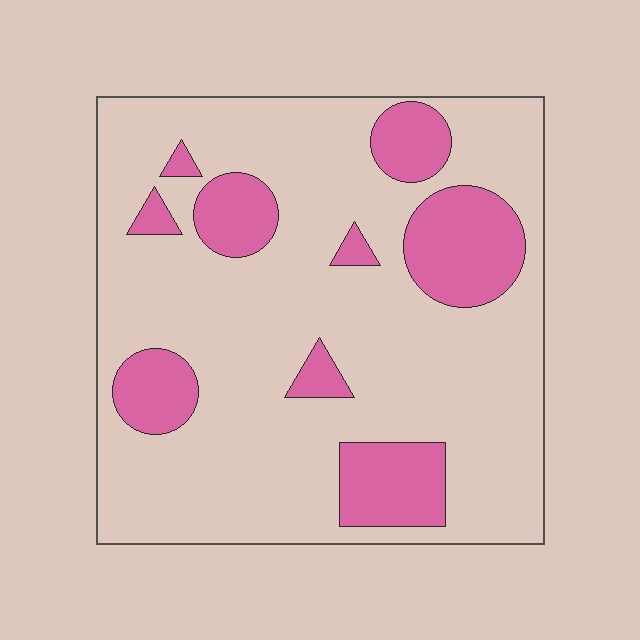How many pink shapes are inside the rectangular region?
9.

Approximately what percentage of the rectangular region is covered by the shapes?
Approximately 20%.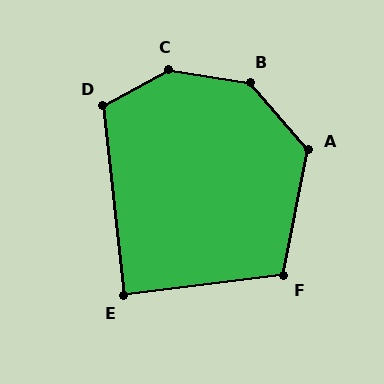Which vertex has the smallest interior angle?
E, at approximately 89 degrees.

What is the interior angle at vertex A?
Approximately 128 degrees (obtuse).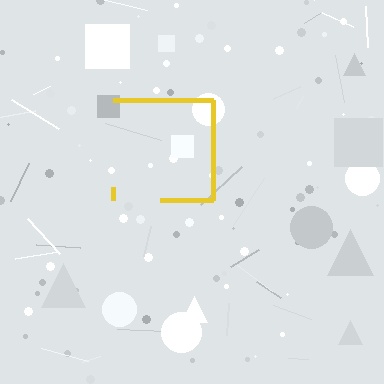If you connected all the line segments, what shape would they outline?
They would outline a square.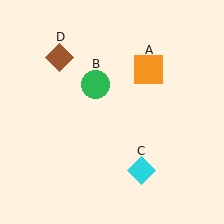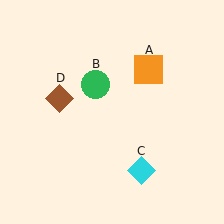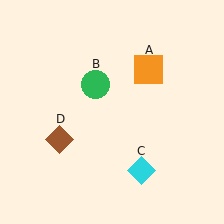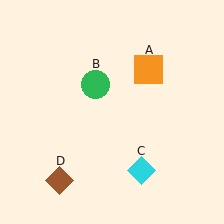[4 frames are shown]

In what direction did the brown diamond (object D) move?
The brown diamond (object D) moved down.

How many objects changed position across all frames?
1 object changed position: brown diamond (object D).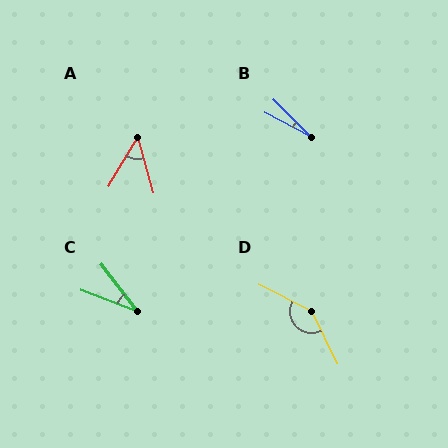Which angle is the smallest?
B, at approximately 17 degrees.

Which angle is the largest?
D, at approximately 143 degrees.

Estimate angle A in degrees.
Approximately 47 degrees.